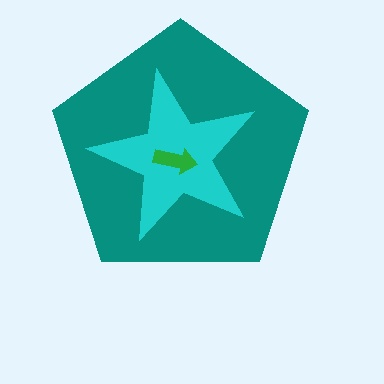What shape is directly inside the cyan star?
The green arrow.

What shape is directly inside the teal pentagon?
The cyan star.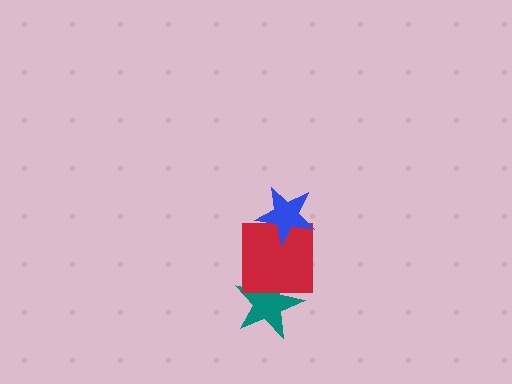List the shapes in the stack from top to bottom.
From top to bottom: the blue star, the red square, the teal star.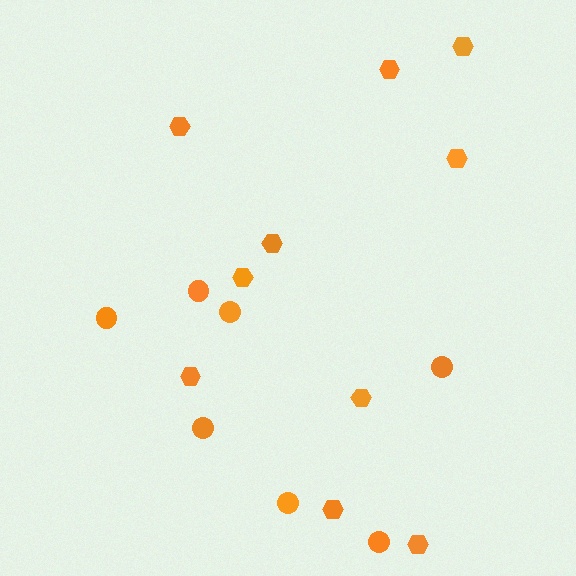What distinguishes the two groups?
There are 2 groups: one group of circles (7) and one group of hexagons (10).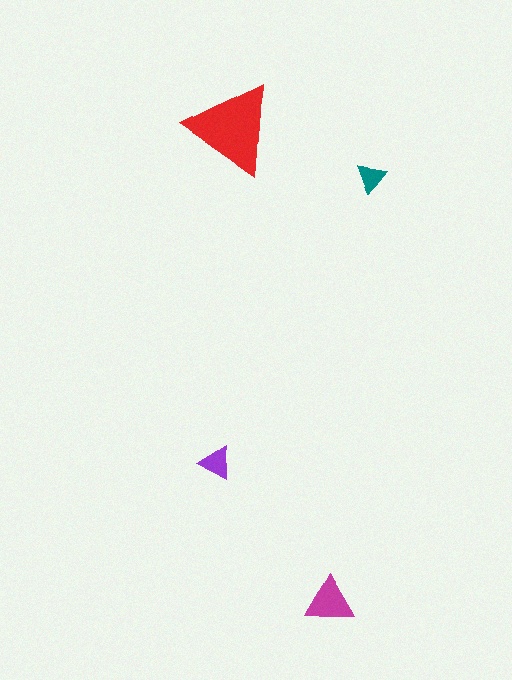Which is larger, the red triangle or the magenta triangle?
The red one.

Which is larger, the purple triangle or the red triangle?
The red one.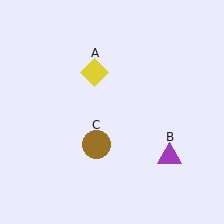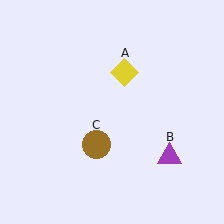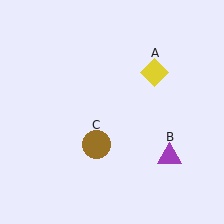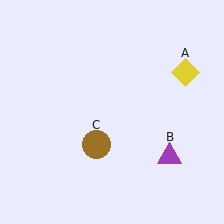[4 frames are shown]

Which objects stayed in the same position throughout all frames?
Purple triangle (object B) and brown circle (object C) remained stationary.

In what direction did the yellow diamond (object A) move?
The yellow diamond (object A) moved right.